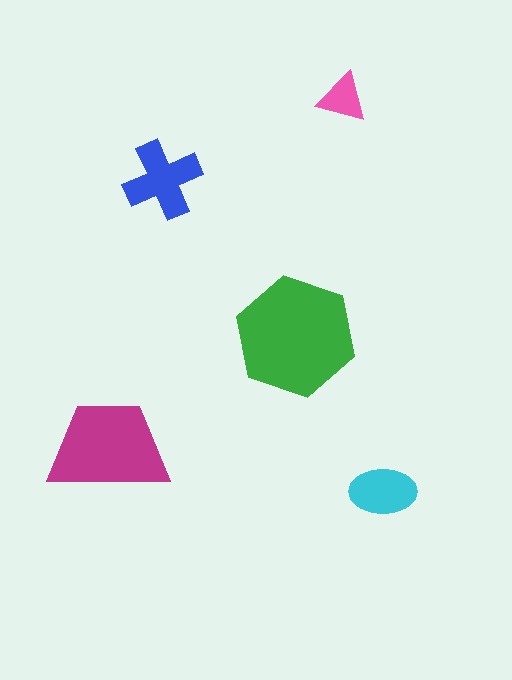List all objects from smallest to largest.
The pink triangle, the cyan ellipse, the blue cross, the magenta trapezoid, the green hexagon.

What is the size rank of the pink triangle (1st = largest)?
5th.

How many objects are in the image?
There are 5 objects in the image.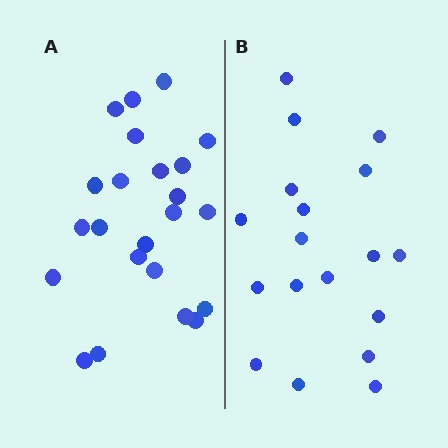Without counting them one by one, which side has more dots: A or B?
Region A (the left region) has more dots.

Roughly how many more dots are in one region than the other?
Region A has about 5 more dots than region B.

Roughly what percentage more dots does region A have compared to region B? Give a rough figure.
About 30% more.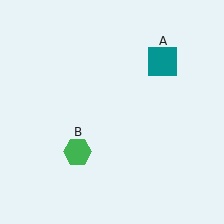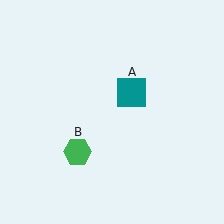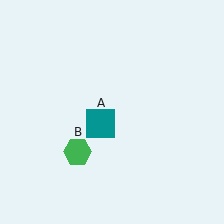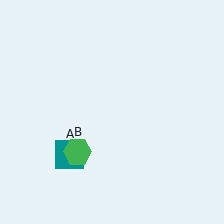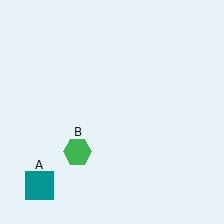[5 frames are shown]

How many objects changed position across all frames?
1 object changed position: teal square (object A).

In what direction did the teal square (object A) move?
The teal square (object A) moved down and to the left.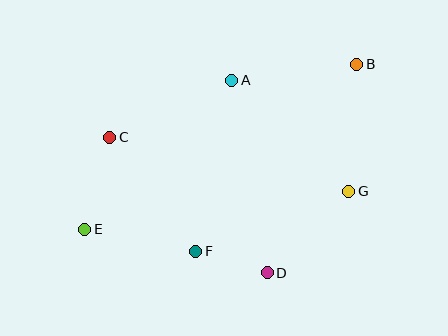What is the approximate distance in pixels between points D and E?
The distance between D and E is approximately 187 pixels.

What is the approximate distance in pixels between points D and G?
The distance between D and G is approximately 116 pixels.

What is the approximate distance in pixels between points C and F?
The distance between C and F is approximately 143 pixels.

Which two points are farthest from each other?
Points B and E are farthest from each other.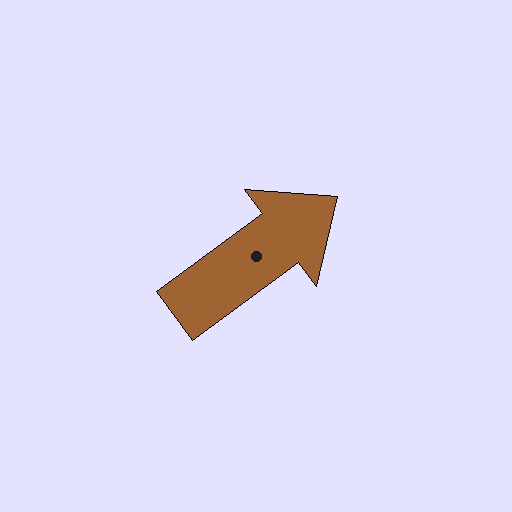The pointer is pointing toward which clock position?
Roughly 2 o'clock.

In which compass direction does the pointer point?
Northeast.